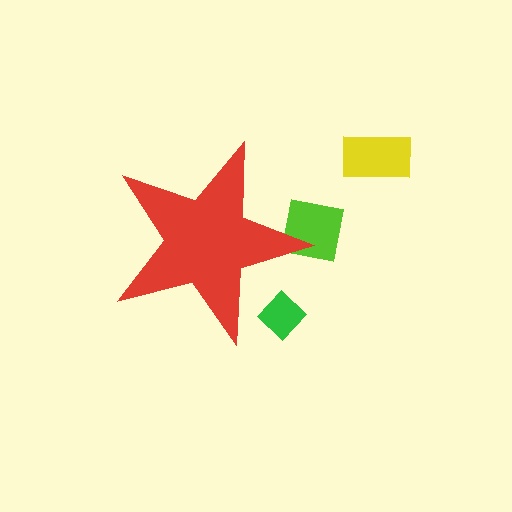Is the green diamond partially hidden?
Yes, the green diamond is partially hidden behind the red star.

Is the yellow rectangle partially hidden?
No, the yellow rectangle is fully visible.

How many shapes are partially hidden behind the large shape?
2 shapes are partially hidden.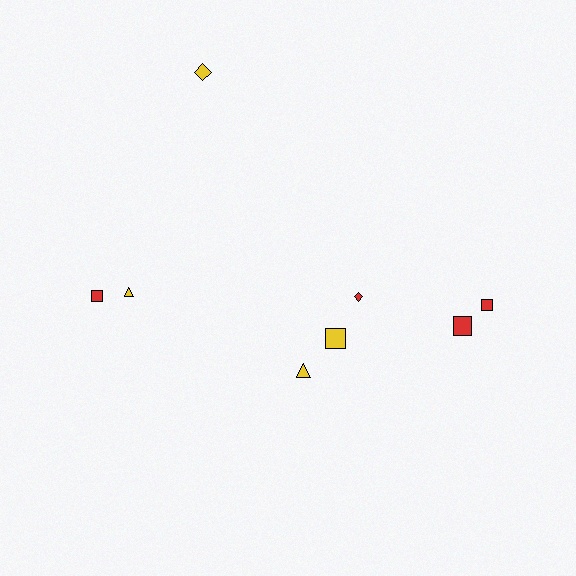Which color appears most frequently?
Red, with 4 objects.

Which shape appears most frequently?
Square, with 4 objects.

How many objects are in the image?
There are 8 objects.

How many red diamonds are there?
There is 1 red diamond.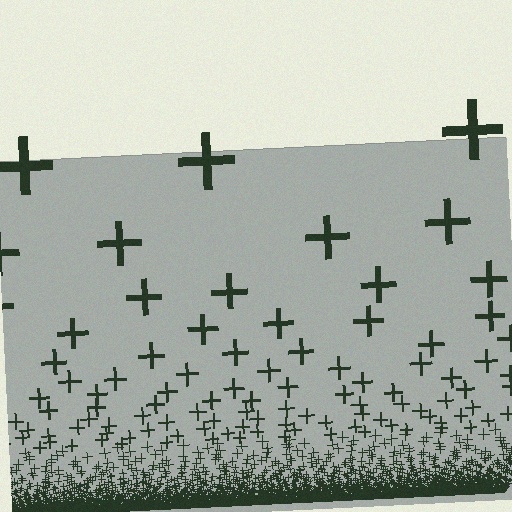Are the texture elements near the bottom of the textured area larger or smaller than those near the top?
Smaller. The gradient is inverted — elements near the bottom are smaller and denser.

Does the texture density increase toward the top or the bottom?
Density increases toward the bottom.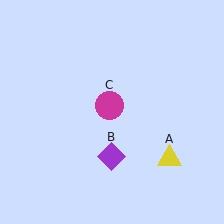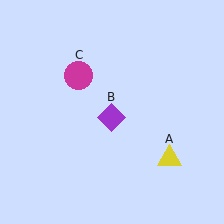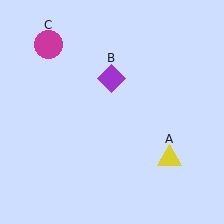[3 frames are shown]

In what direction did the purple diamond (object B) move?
The purple diamond (object B) moved up.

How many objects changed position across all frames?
2 objects changed position: purple diamond (object B), magenta circle (object C).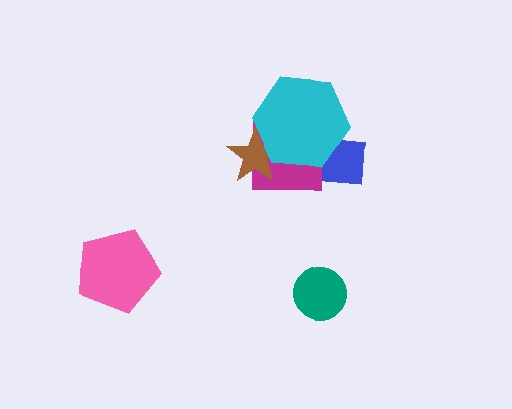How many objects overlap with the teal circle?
0 objects overlap with the teal circle.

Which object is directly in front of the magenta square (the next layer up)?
The brown star is directly in front of the magenta square.